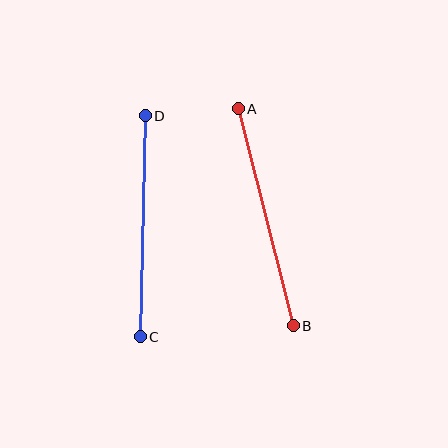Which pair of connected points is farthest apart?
Points A and B are farthest apart.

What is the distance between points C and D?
The distance is approximately 221 pixels.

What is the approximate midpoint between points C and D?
The midpoint is at approximately (143, 226) pixels.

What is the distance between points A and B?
The distance is approximately 224 pixels.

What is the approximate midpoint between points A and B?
The midpoint is at approximately (266, 217) pixels.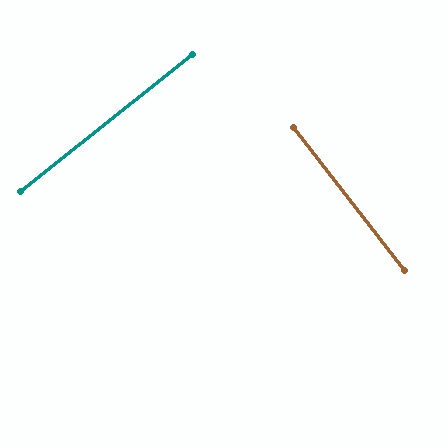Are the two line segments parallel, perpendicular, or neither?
Perpendicular — they meet at approximately 89°.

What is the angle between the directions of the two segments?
Approximately 89 degrees.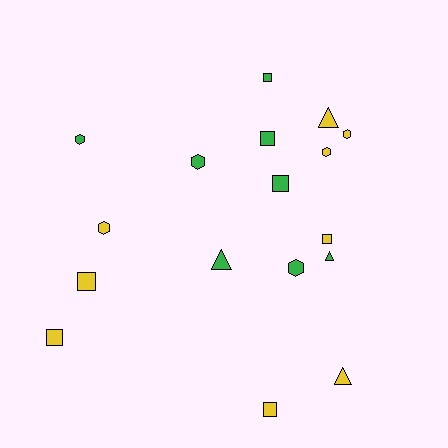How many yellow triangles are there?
There are 2 yellow triangles.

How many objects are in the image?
There are 17 objects.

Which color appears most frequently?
Yellow, with 9 objects.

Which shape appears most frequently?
Square, with 7 objects.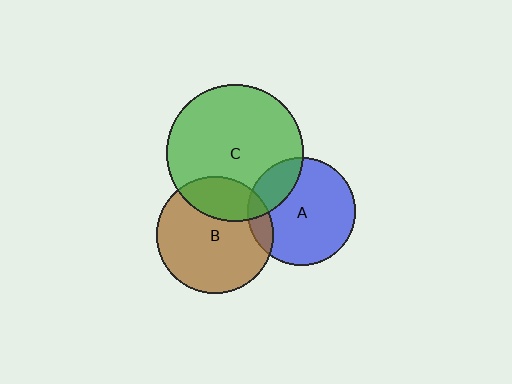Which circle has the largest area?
Circle C (green).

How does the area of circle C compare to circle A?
Approximately 1.6 times.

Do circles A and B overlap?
Yes.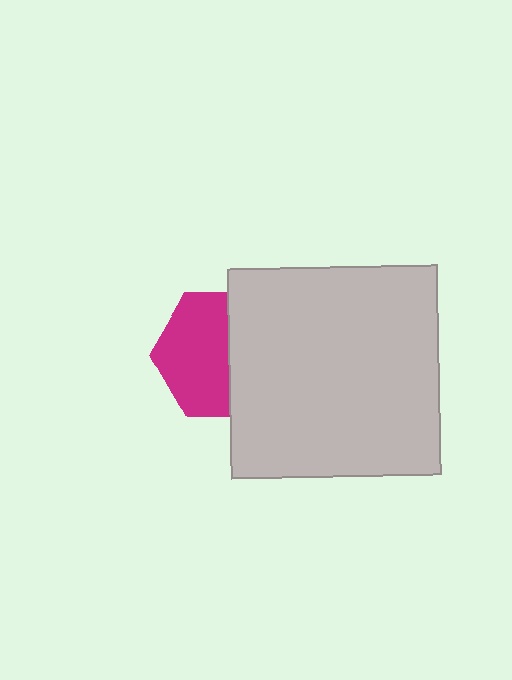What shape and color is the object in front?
The object in front is a light gray square.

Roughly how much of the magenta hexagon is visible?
About half of it is visible (roughly 56%).